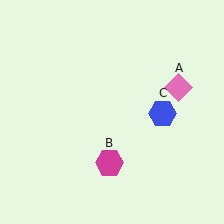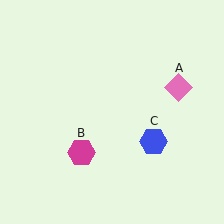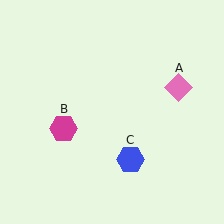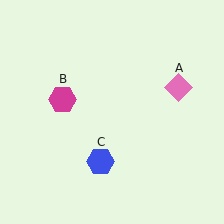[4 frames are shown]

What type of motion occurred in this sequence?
The magenta hexagon (object B), blue hexagon (object C) rotated clockwise around the center of the scene.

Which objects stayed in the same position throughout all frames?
Pink diamond (object A) remained stationary.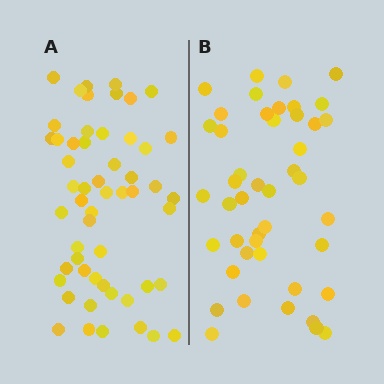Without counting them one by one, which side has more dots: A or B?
Region A (the left region) has more dots.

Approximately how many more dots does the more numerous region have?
Region A has roughly 8 or so more dots than region B.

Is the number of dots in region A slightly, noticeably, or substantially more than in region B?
Region A has only slightly more — the two regions are fairly close. The ratio is roughly 1.2 to 1.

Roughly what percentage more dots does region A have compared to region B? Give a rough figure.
About 20% more.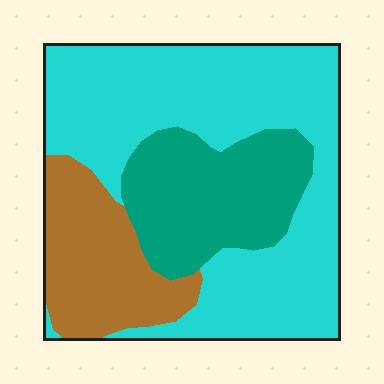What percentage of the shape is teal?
Teal covers around 25% of the shape.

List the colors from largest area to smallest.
From largest to smallest: cyan, teal, brown.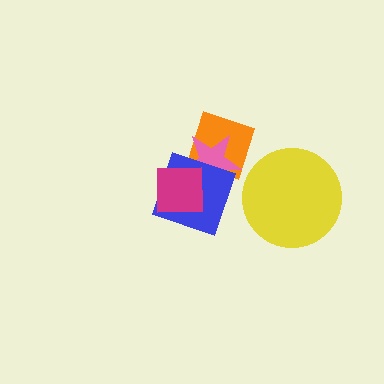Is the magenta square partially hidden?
No, no other shape covers it.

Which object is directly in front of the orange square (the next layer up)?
The pink star is directly in front of the orange square.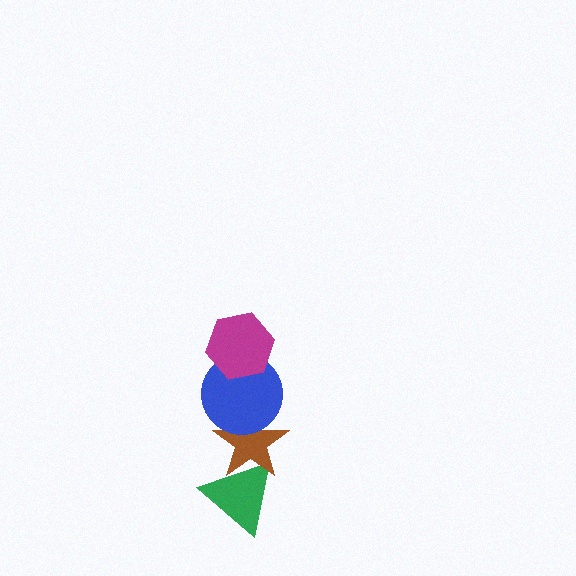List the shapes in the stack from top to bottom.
From top to bottom: the magenta hexagon, the blue circle, the brown star, the green triangle.